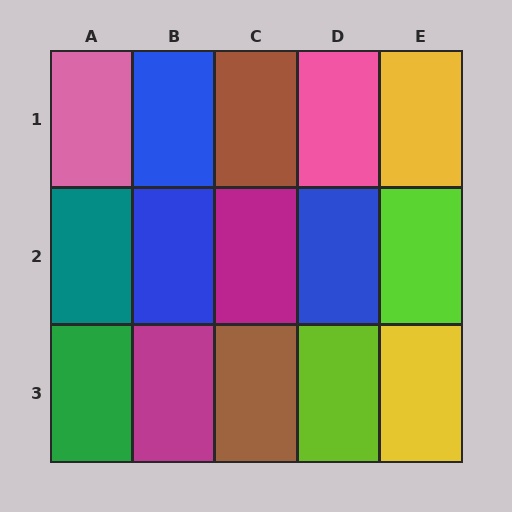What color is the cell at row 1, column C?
Brown.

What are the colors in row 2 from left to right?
Teal, blue, magenta, blue, lime.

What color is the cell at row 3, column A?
Green.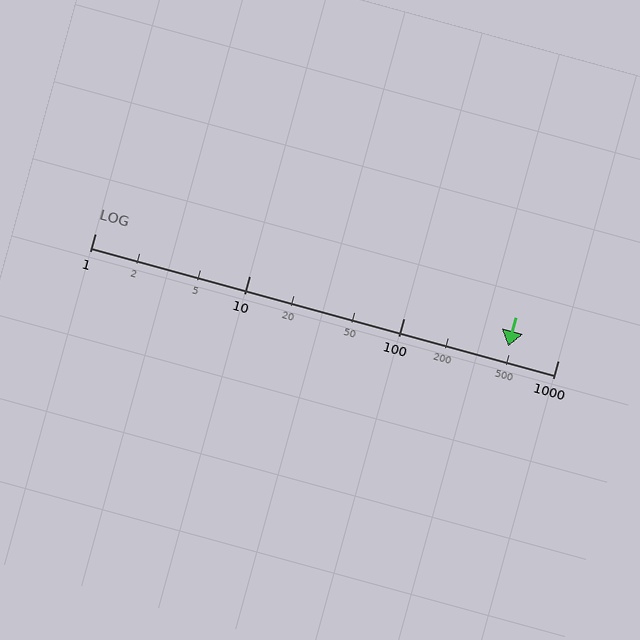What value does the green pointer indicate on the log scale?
The pointer indicates approximately 480.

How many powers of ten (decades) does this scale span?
The scale spans 3 decades, from 1 to 1000.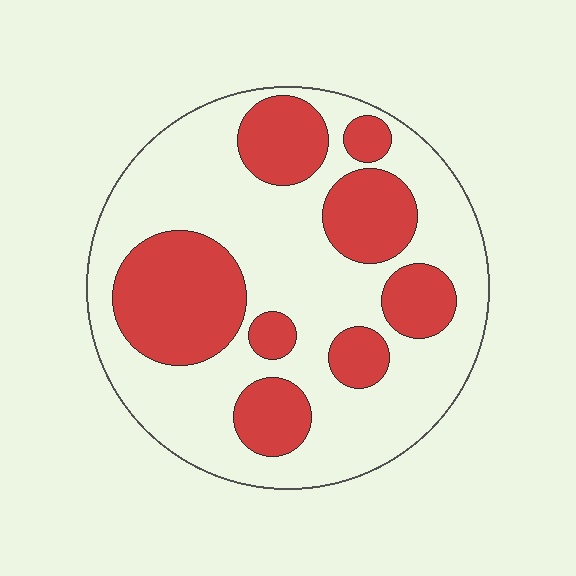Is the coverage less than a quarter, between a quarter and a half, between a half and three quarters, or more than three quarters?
Between a quarter and a half.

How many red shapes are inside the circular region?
8.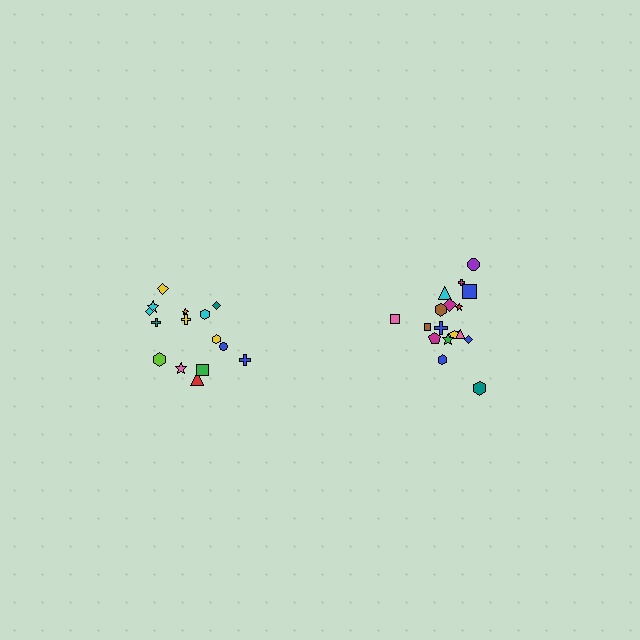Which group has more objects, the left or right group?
The right group.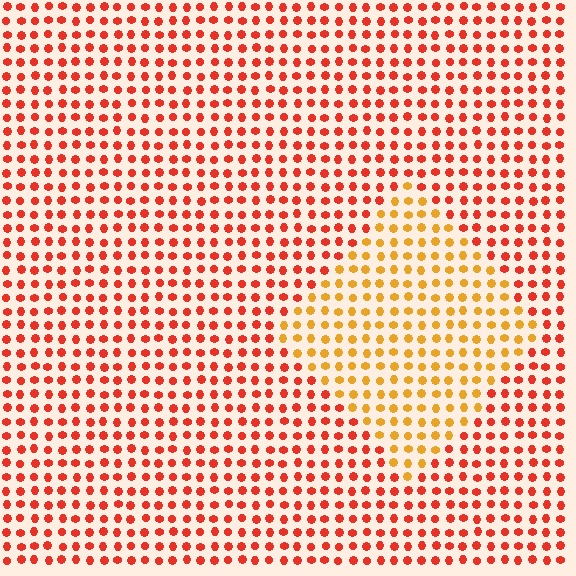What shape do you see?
I see a diamond.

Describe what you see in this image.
The image is filled with small red elements in a uniform arrangement. A diamond-shaped region is visible where the elements are tinted to a slightly different hue, forming a subtle color boundary.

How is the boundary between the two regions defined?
The boundary is defined purely by a slight shift in hue (about 36 degrees). Spacing, size, and orientation are identical on both sides.